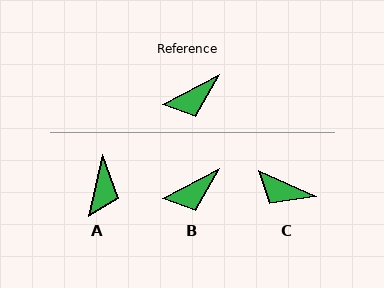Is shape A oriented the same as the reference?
No, it is off by about 50 degrees.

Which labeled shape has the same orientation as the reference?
B.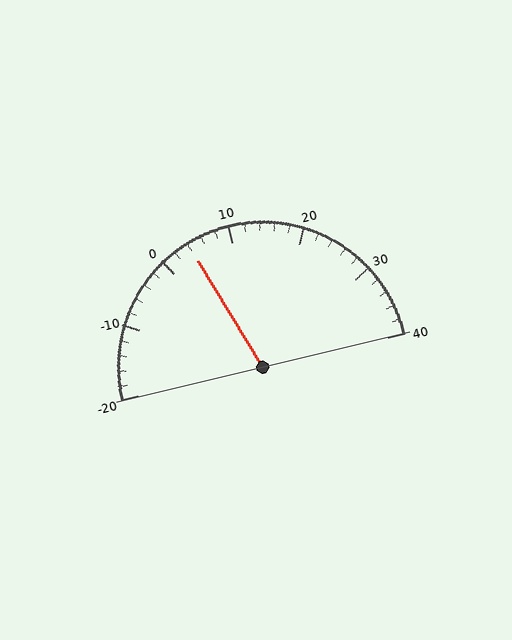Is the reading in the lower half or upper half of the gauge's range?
The reading is in the lower half of the range (-20 to 40).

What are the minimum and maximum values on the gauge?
The gauge ranges from -20 to 40.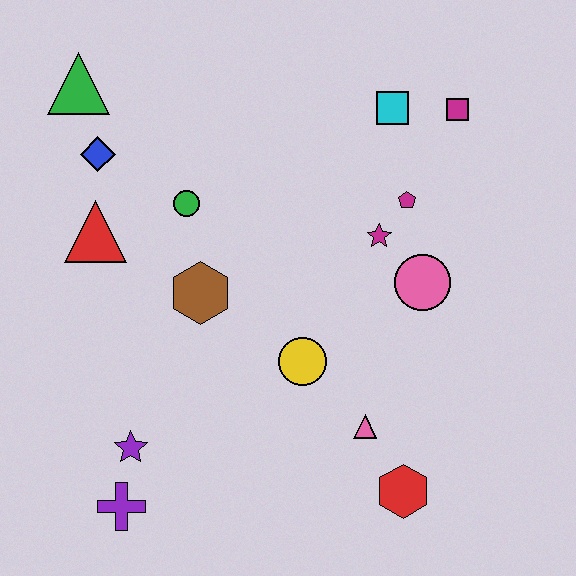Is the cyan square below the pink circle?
No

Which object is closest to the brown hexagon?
The green circle is closest to the brown hexagon.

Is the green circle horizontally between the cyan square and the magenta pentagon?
No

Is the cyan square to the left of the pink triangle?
No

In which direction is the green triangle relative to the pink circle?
The green triangle is to the left of the pink circle.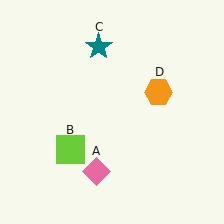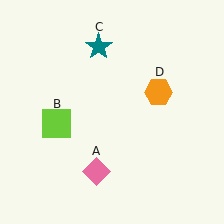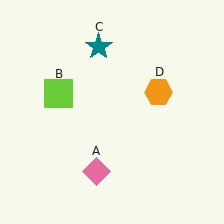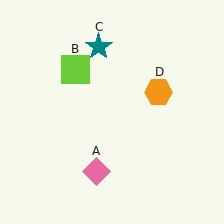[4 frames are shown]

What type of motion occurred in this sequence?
The lime square (object B) rotated clockwise around the center of the scene.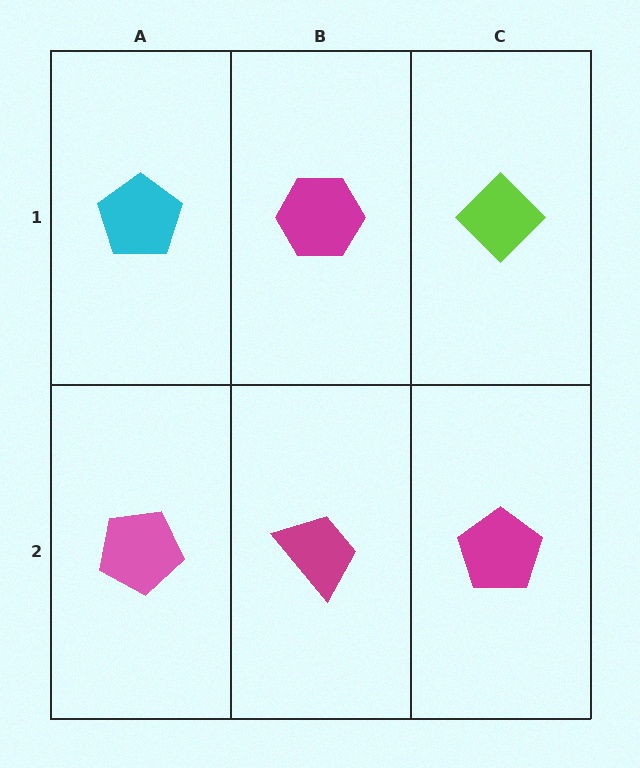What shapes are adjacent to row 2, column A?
A cyan pentagon (row 1, column A), a magenta trapezoid (row 2, column B).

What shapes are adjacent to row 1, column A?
A pink pentagon (row 2, column A), a magenta hexagon (row 1, column B).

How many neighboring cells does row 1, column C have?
2.